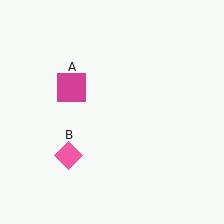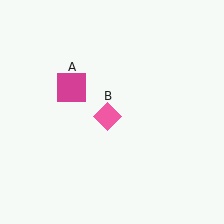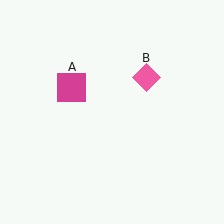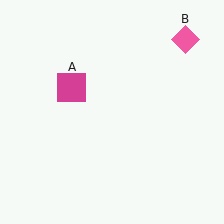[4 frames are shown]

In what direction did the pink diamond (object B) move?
The pink diamond (object B) moved up and to the right.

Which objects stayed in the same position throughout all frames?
Magenta square (object A) remained stationary.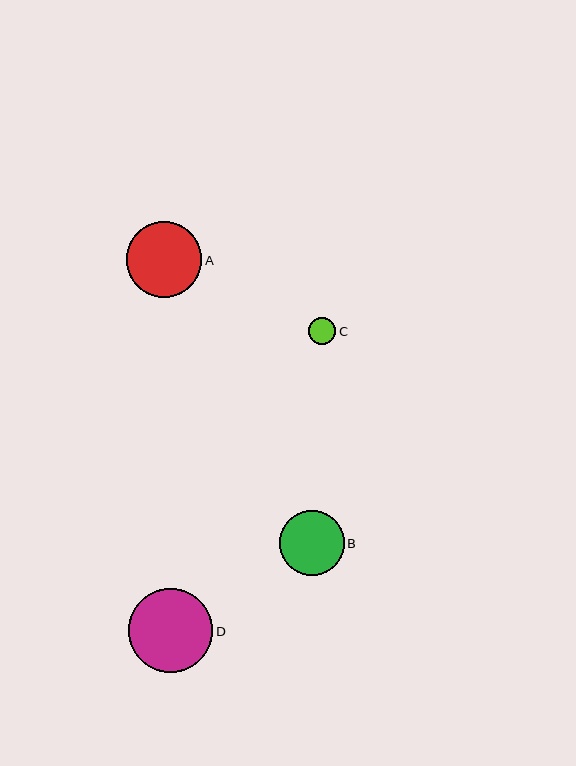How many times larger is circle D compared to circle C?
Circle D is approximately 3.1 times the size of circle C.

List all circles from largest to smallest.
From largest to smallest: D, A, B, C.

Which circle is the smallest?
Circle C is the smallest with a size of approximately 27 pixels.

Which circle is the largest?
Circle D is the largest with a size of approximately 84 pixels.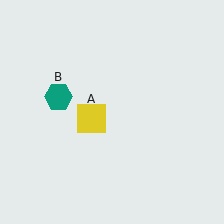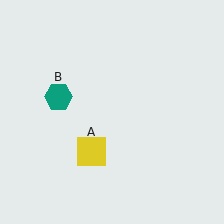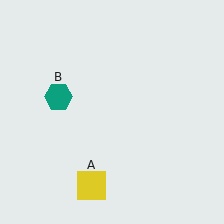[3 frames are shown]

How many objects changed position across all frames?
1 object changed position: yellow square (object A).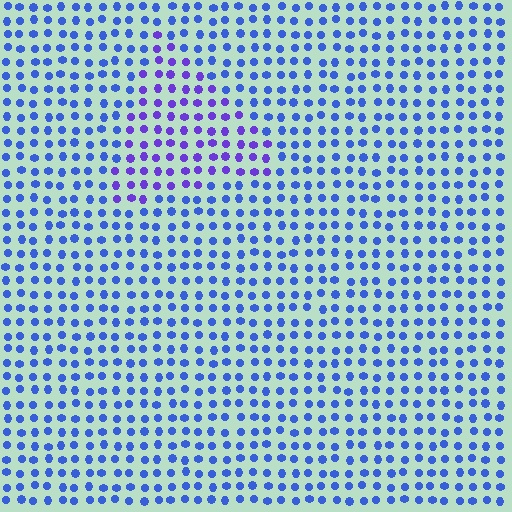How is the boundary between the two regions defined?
The boundary is defined purely by a slight shift in hue (about 35 degrees). Spacing, size, and orientation are identical on both sides.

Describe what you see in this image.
The image is filled with small blue elements in a uniform arrangement. A triangle-shaped region is visible where the elements are tinted to a slightly different hue, forming a subtle color boundary.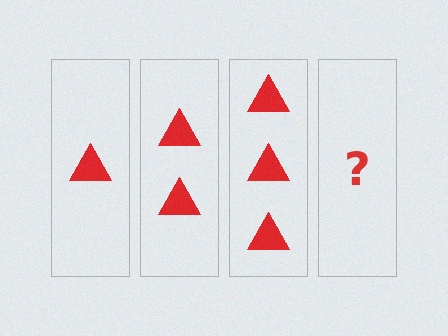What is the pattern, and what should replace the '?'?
The pattern is that each step adds one more triangle. The '?' should be 4 triangles.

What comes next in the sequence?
The next element should be 4 triangles.